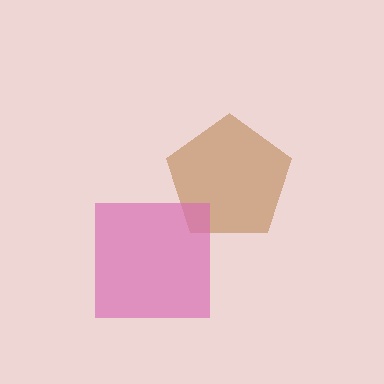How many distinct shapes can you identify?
There are 2 distinct shapes: a brown pentagon, a pink square.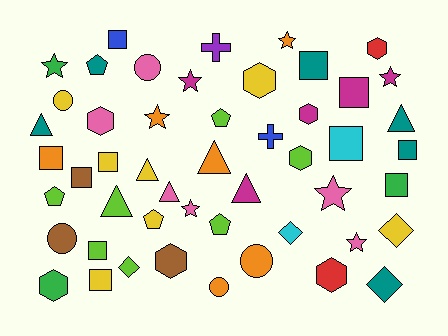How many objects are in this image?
There are 50 objects.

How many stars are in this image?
There are 8 stars.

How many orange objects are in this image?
There are 6 orange objects.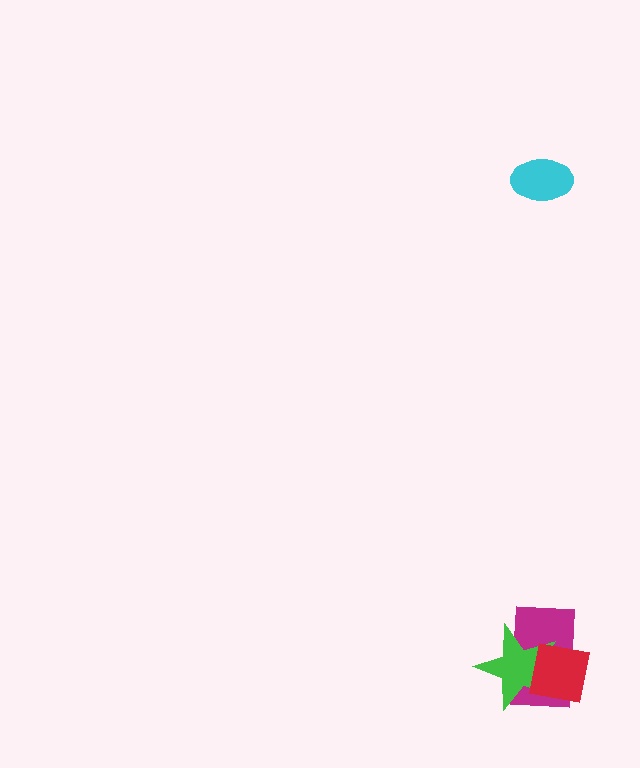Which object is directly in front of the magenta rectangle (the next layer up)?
The green star is directly in front of the magenta rectangle.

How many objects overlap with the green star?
2 objects overlap with the green star.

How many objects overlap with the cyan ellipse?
0 objects overlap with the cyan ellipse.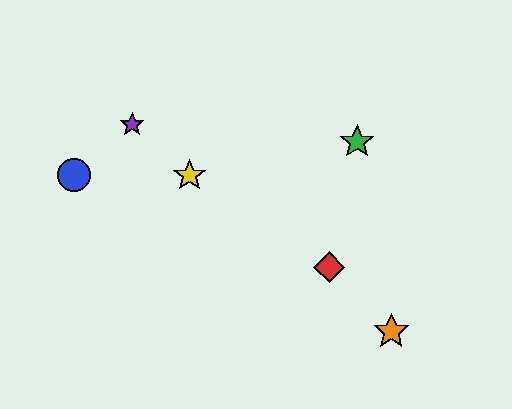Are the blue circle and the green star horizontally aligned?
No, the blue circle is at y≈175 and the green star is at y≈142.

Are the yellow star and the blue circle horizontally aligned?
Yes, both are at y≈175.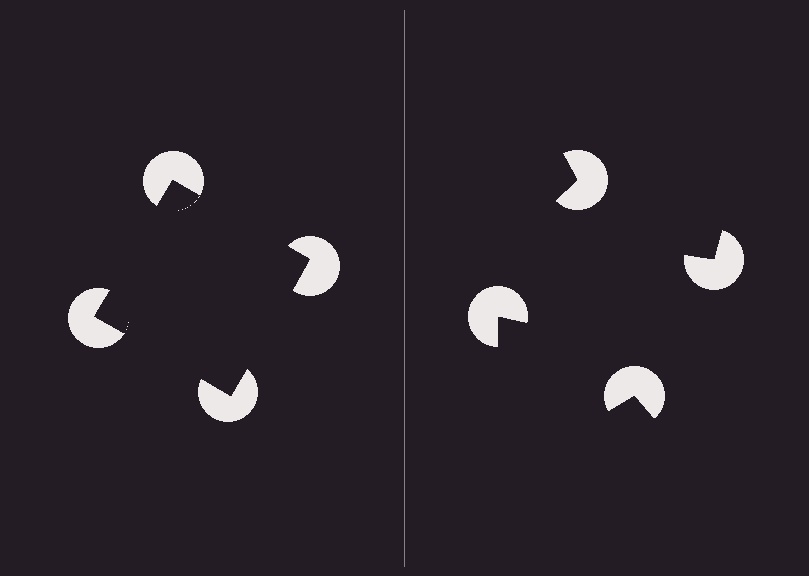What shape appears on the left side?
An illusory square.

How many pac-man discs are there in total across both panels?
8 — 4 on each side.